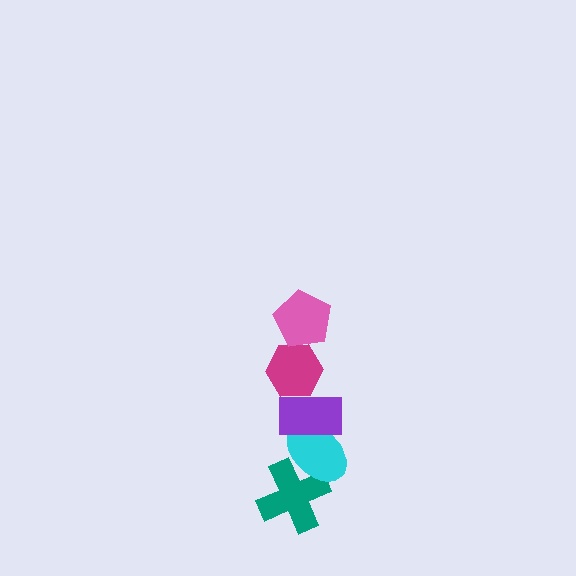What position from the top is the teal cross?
The teal cross is 5th from the top.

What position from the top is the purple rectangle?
The purple rectangle is 3rd from the top.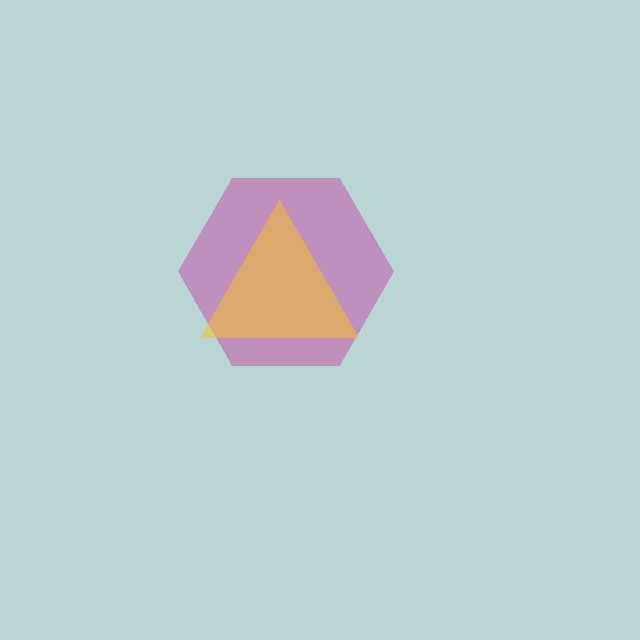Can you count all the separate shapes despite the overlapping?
Yes, there are 2 separate shapes.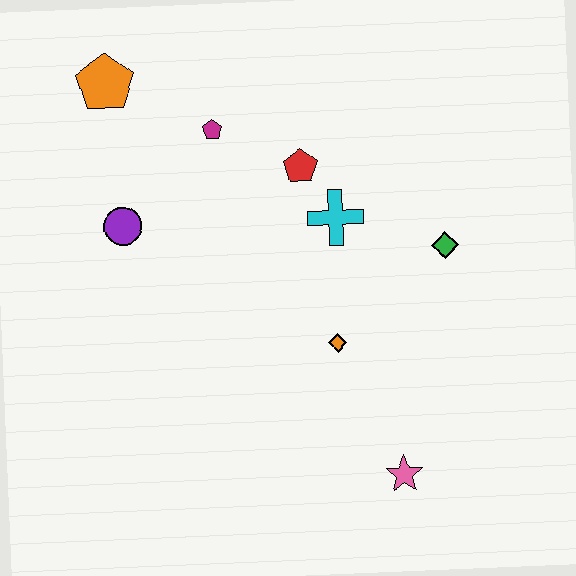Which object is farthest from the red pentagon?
The pink star is farthest from the red pentagon.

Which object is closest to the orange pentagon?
The magenta pentagon is closest to the orange pentagon.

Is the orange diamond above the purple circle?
No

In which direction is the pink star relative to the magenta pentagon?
The pink star is below the magenta pentagon.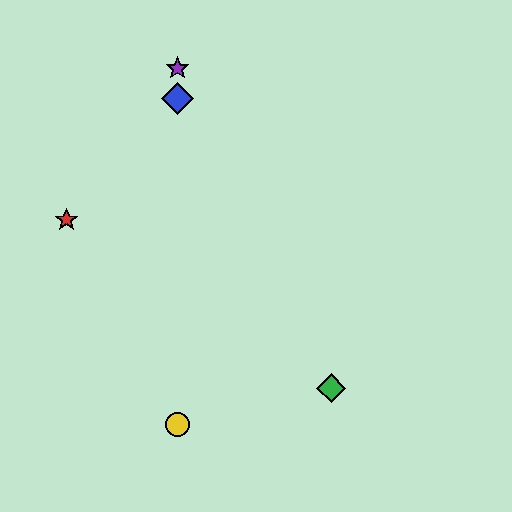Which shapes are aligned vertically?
The blue diamond, the yellow circle, the purple star are aligned vertically.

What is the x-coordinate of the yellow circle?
The yellow circle is at x≈178.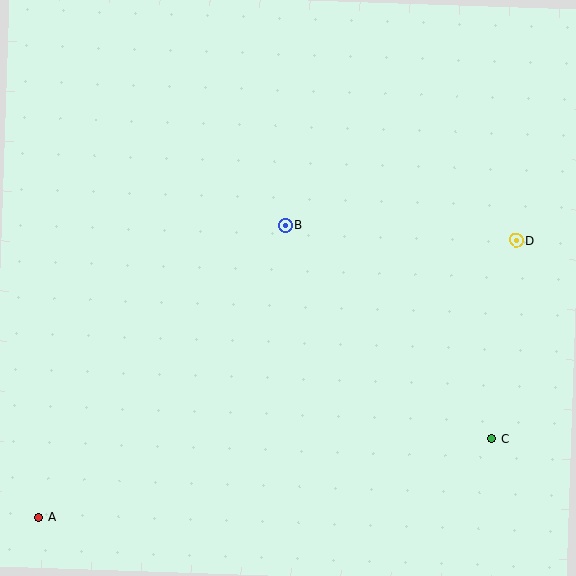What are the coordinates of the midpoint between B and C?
The midpoint between B and C is at (389, 332).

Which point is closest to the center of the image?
Point B at (285, 225) is closest to the center.